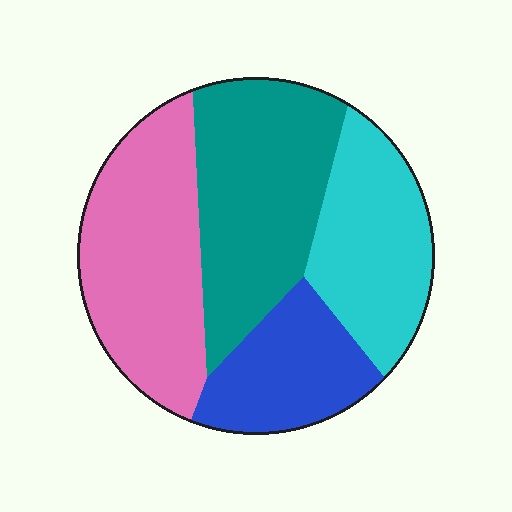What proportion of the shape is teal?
Teal covers roughly 30% of the shape.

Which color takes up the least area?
Blue, at roughly 15%.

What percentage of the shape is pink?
Pink covers around 30% of the shape.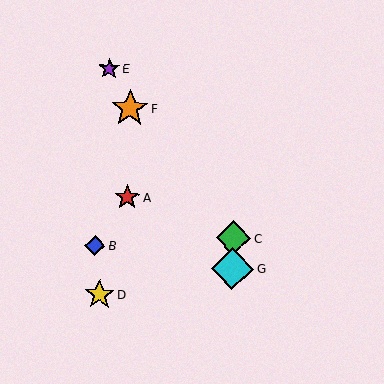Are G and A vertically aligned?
No, G is at x≈233 and A is at x≈127.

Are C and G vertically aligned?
Yes, both are at x≈233.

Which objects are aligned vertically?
Objects C, G are aligned vertically.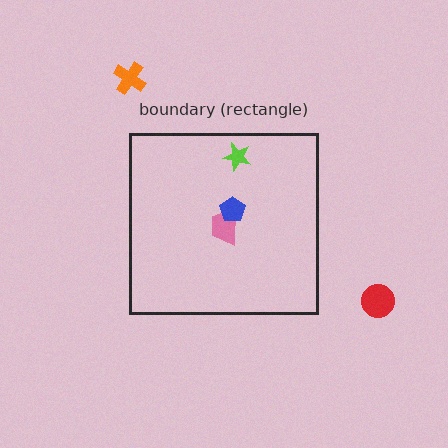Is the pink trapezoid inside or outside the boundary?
Inside.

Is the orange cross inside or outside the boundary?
Outside.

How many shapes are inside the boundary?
3 inside, 2 outside.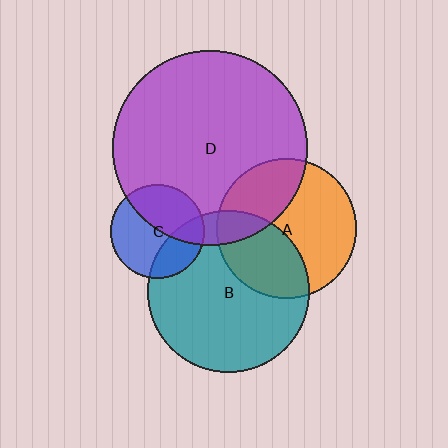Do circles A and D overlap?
Yes.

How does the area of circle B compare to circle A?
Approximately 1.3 times.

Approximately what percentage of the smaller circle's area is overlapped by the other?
Approximately 30%.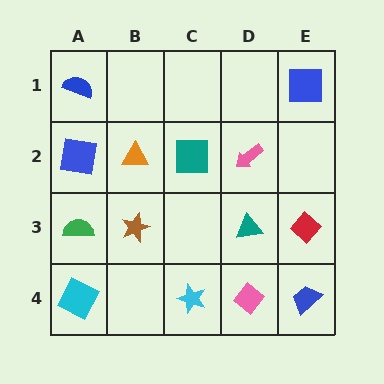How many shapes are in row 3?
4 shapes.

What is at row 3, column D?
A teal triangle.